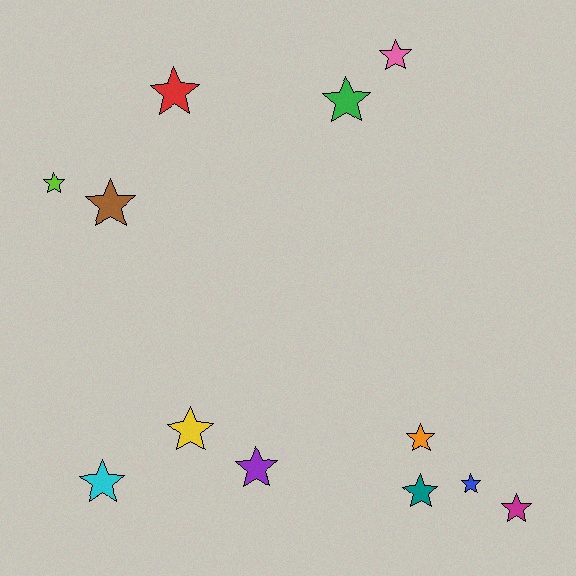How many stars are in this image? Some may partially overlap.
There are 12 stars.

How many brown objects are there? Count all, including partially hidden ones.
There is 1 brown object.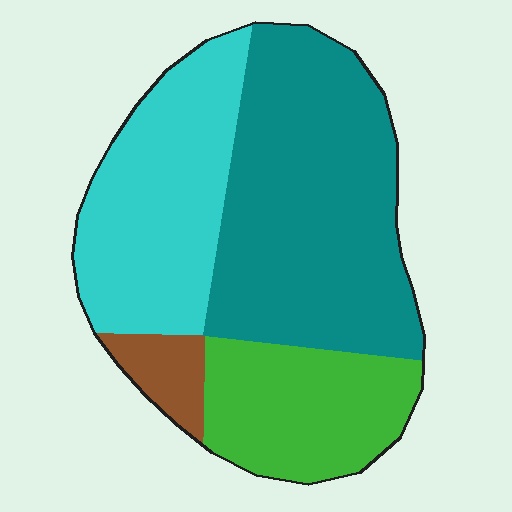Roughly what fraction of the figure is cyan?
Cyan takes up between a sixth and a third of the figure.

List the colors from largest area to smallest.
From largest to smallest: teal, cyan, green, brown.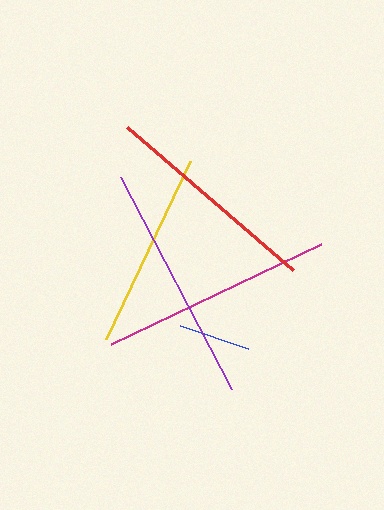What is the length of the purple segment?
The purple segment is approximately 239 pixels long.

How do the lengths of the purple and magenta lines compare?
The purple and magenta lines are approximately the same length.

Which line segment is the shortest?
The blue line is the shortest at approximately 72 pixels.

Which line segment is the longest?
The purple line is the longest at approximately 239 pixels.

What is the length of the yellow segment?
The yellow segment is approximately 197 pixels long.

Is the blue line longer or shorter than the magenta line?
The magenta line is longer than the blue line.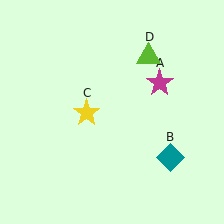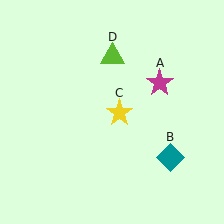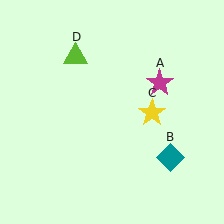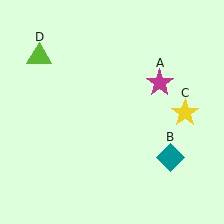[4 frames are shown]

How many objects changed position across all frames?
2 objects changed position: yellow star (object C), lime triangle (object D).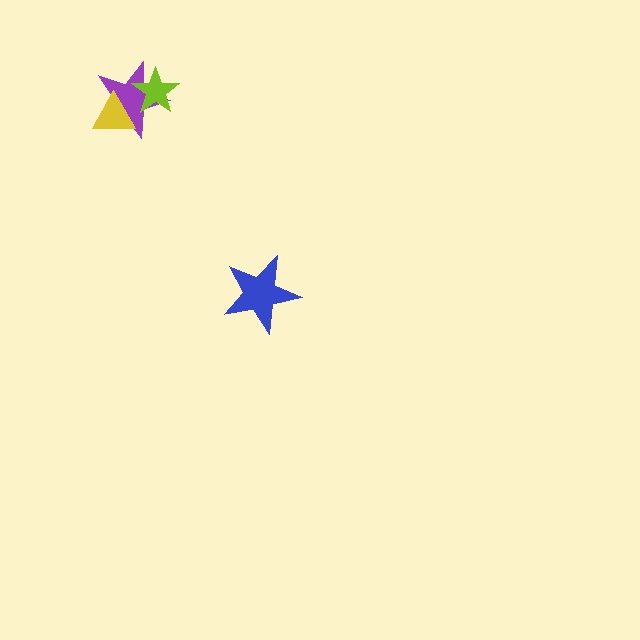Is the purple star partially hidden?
Yes, it is partially covered by another shape.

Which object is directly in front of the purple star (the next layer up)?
The yellow triangle is directly in front of the purple star.